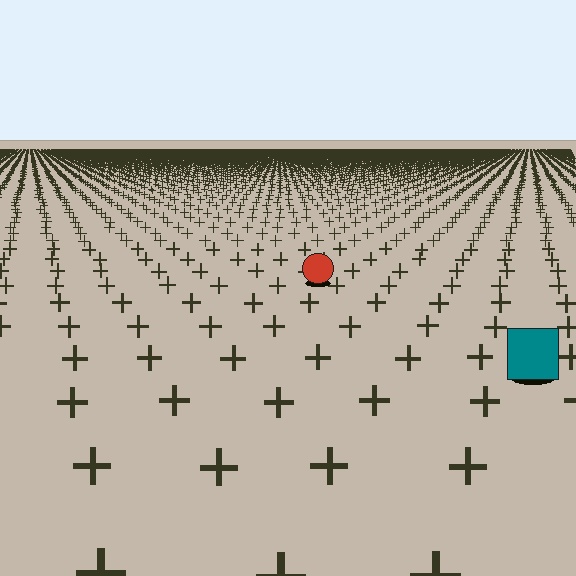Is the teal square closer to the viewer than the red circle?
Yes. The teal square is closer — you can tell from the texture gradient: the ground texture is coarser near it.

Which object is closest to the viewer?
The teal square is closest. The texture marks near it are larger and more spread out.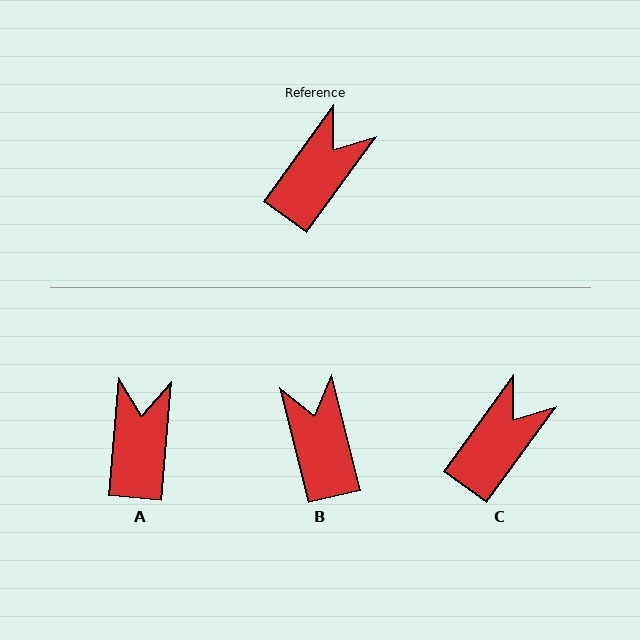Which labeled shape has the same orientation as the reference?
C.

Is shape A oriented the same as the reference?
No, it is off by about 31 degrees.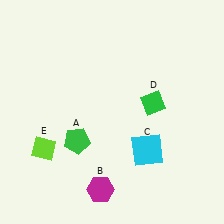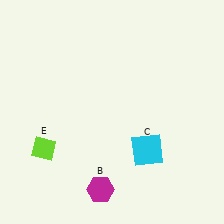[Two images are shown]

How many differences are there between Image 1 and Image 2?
There are 2 differences between the two images.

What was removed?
The green pentagon (A), the green diamond (D) were removed in Image 2.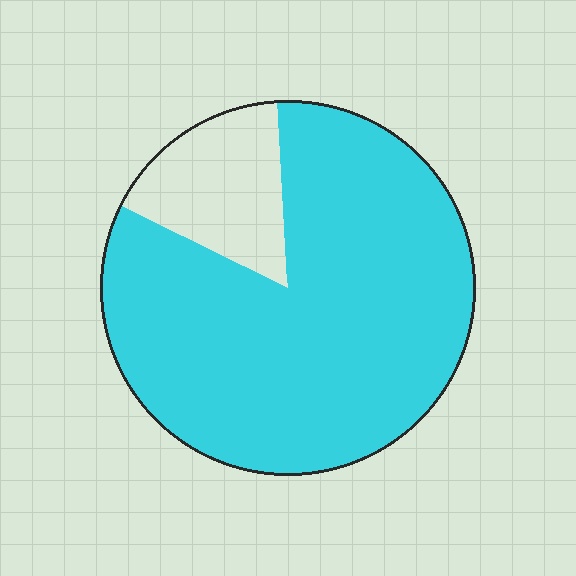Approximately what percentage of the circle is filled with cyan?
Approximately 85%.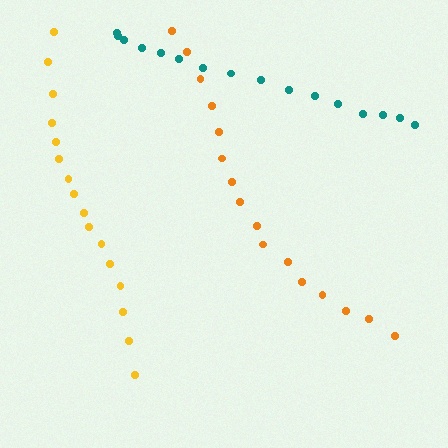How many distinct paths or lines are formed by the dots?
There are 3 distinct paths.